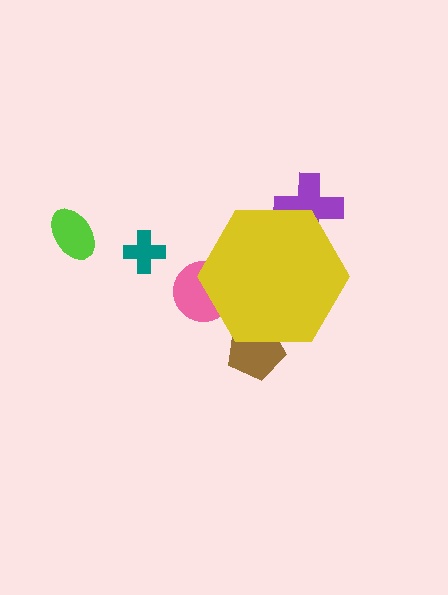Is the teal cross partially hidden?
No, the teal cross is fully visible.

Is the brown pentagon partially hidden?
Yes, the brown pentagon is partially hidden behind the yellow hexagon.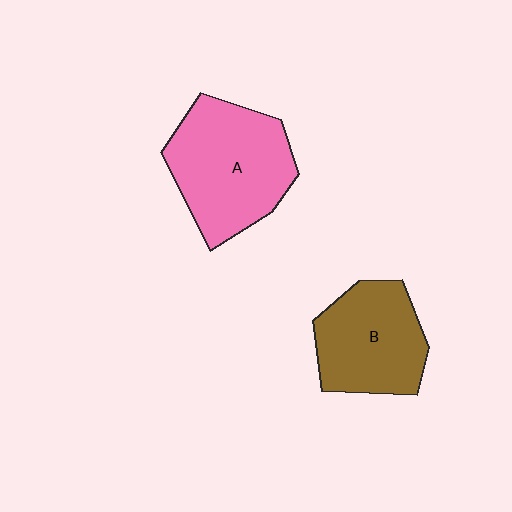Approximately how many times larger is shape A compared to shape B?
Approximately 1.3 times.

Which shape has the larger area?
Shape A (pink).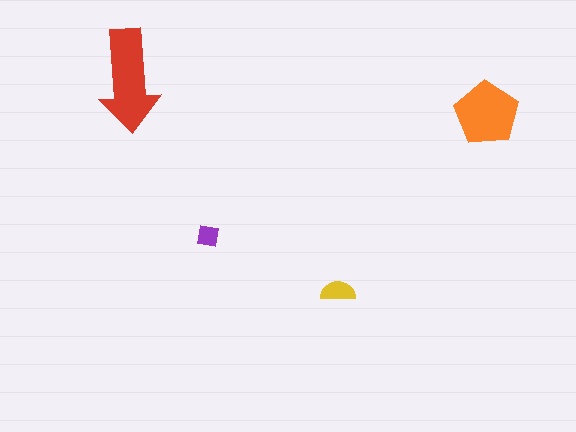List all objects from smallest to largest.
The purple square, the yellow semicircle, the orange pentagon, the red arrow.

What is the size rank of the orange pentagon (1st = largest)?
2nd.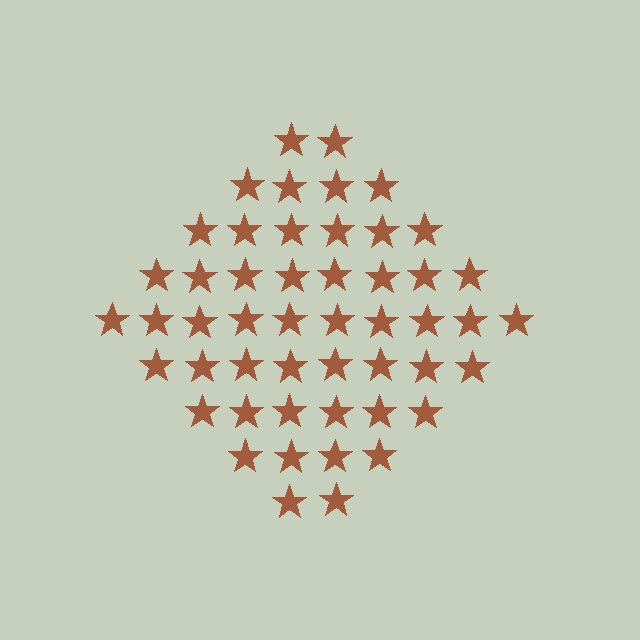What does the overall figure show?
The overall figure shows a diamond.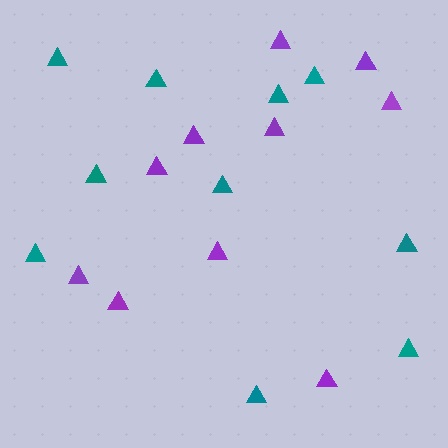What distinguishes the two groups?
There are 2 groups: one group of purple triangles (10) and one group of teal triangles (10).